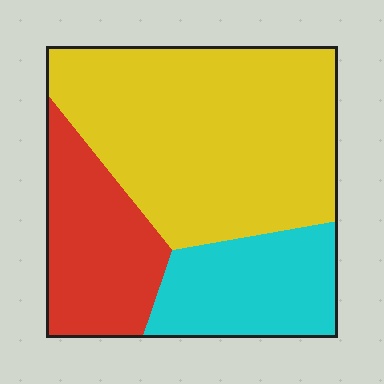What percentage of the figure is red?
Red covers around 25% of the figure.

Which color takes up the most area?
Yellow, at roughly 55%.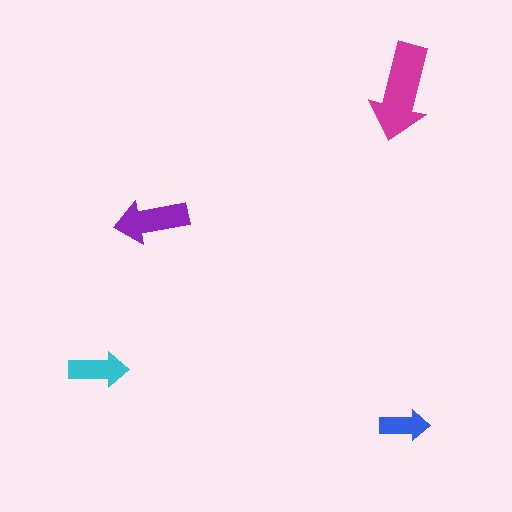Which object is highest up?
The magenta arrow is topmost.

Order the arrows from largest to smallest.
the magenta one, the purple one, the cyan one, the blue one.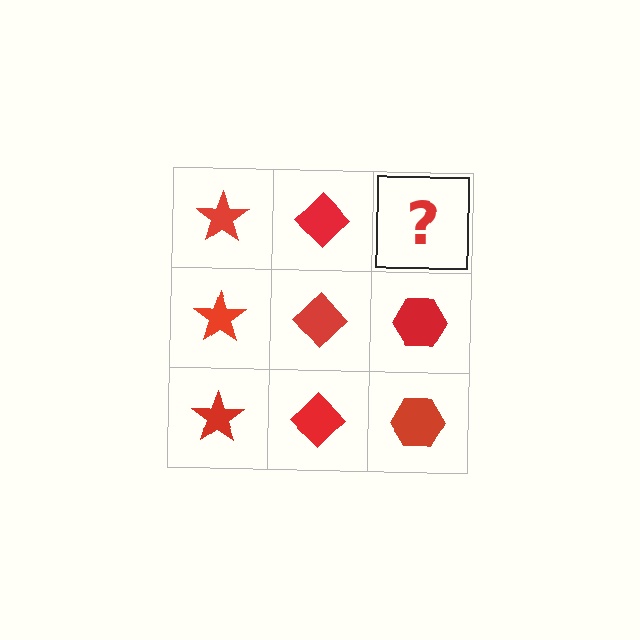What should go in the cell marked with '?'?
The missing cell should contain a red hexagon.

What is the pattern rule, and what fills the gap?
The rule is that each column has a consistent shape. The gap should be filled with a red hexagon.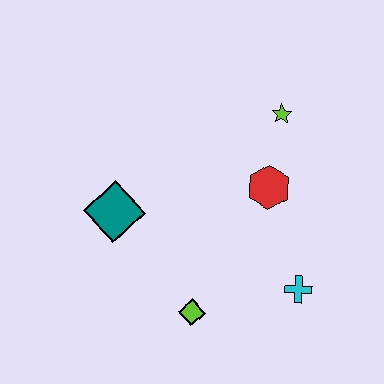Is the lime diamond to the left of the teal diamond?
No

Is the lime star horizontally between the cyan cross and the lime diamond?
Yes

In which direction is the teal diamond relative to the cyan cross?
The teal diamond is to the left of the cyan cross.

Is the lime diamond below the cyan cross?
Yes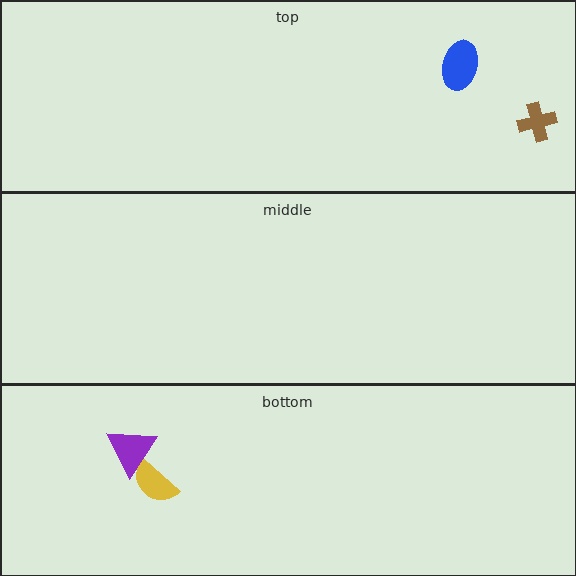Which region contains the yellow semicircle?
The bottom region.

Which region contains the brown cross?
The top region.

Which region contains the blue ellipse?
The top region.